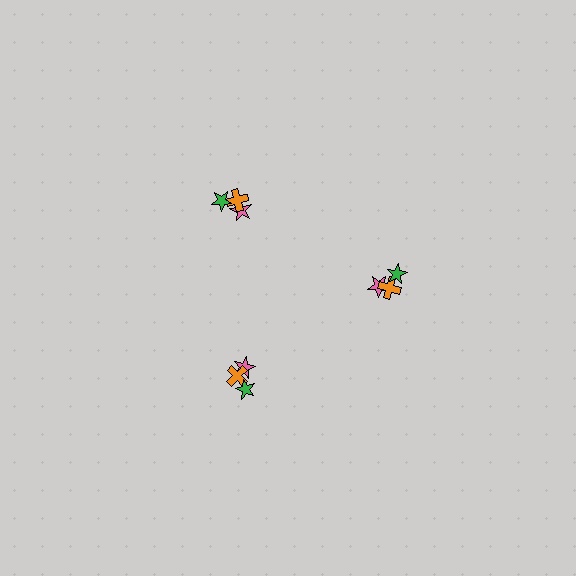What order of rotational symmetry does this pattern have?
This pattern has 3-fold rotational symmetry.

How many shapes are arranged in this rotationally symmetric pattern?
There are 9 shapes, arranged in 3 groups of 3.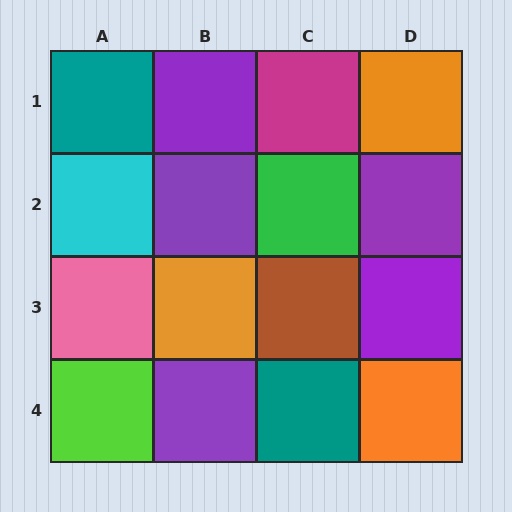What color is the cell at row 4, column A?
Lime.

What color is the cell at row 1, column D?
Orange.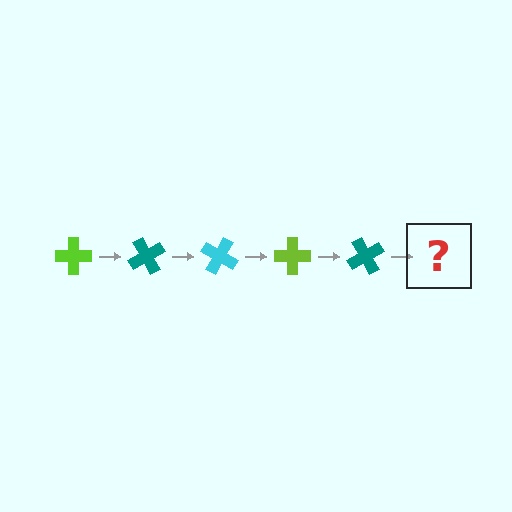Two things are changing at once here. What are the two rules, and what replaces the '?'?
The two rules are that it rotates 60 degrees each step and the color cycles through lime, teal, and cyan. The '?' should be a cyan cross, rotated 300 degrees from the start.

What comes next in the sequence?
The next element should be a cyan cross, rotated 300 degrees from the start.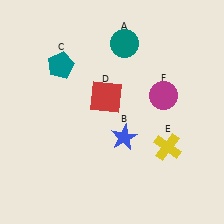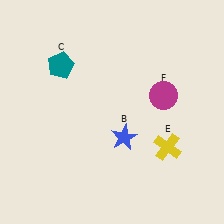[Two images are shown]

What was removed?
The red square (D), the teal circle (A) were removed in Image 2.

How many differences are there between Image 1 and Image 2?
There are 2 differences between the two images.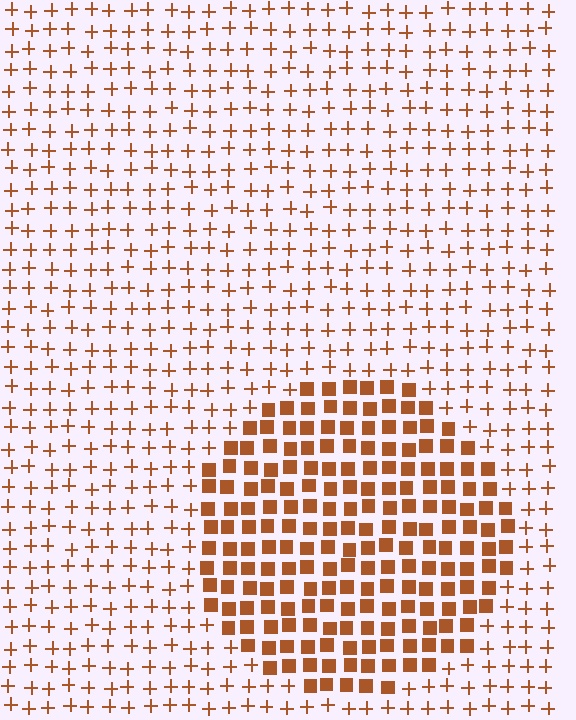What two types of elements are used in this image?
The image uses squares inside the circle region and plus signs outside it.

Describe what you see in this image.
The image is filled with small brown elements arranged in a uniform grid. A circle-shaped region contains squares, while the surrounding area contains plus signs. The boundary is defined purely by the change in element shape.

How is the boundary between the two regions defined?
The boundary is defined by a change in element shape: squares inside vs. plus signs outside. All elements share the same color and spacing.